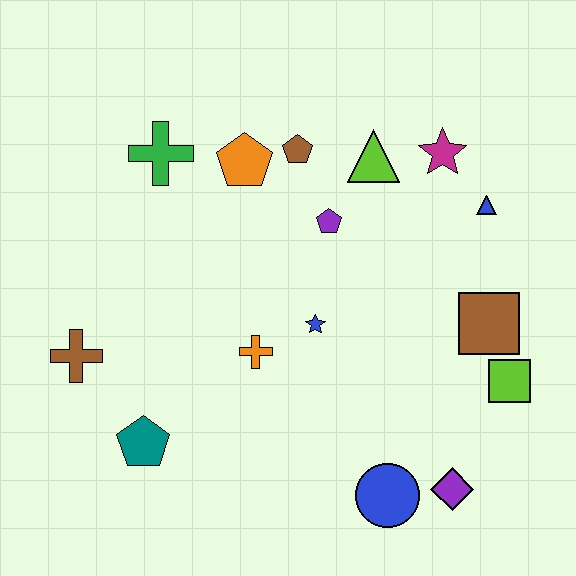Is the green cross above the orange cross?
Yes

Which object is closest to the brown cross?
The teal pentagon is closest to the brown cross.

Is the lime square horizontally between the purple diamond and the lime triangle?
No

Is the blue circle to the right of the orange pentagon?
Yes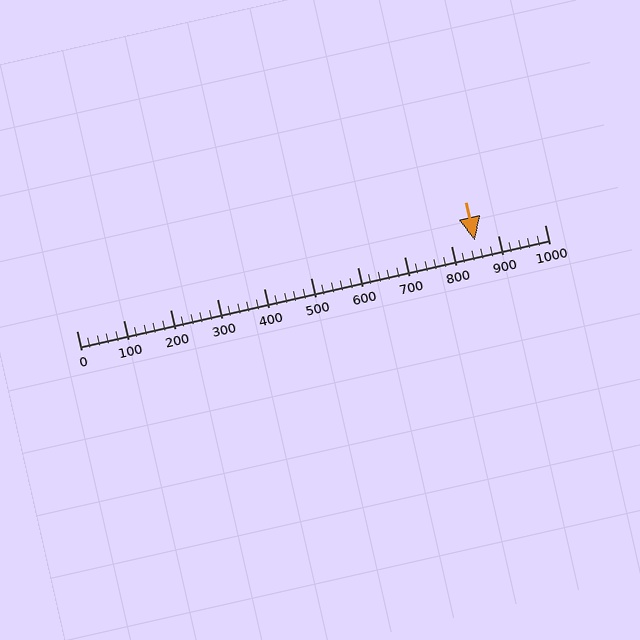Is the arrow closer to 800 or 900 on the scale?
The arrow is closer to 900.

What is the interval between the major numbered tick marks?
The major tick marks are spaced 100 units apart.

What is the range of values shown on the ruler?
The ruler shows values from 0 to 1000.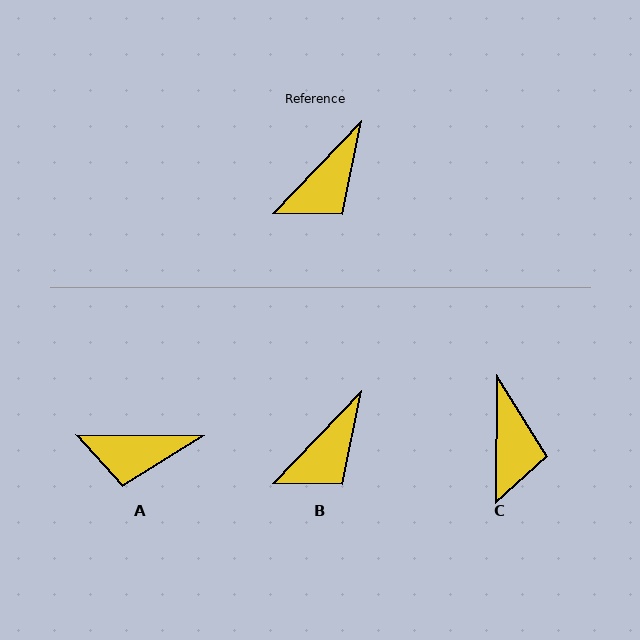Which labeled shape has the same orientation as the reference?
B.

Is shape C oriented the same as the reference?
No, it is off by about 43 degrees.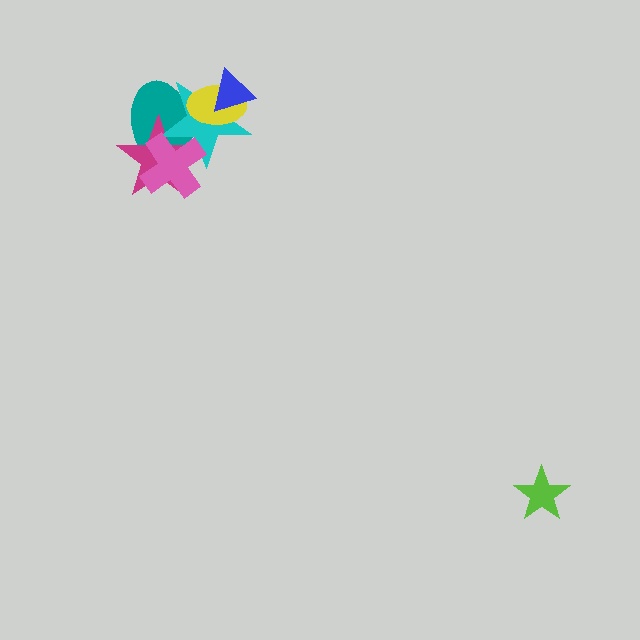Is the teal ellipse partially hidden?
Yes, it is partially covered by another shape.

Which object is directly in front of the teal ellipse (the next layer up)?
The magenta star is directly in front of the teal ellipse.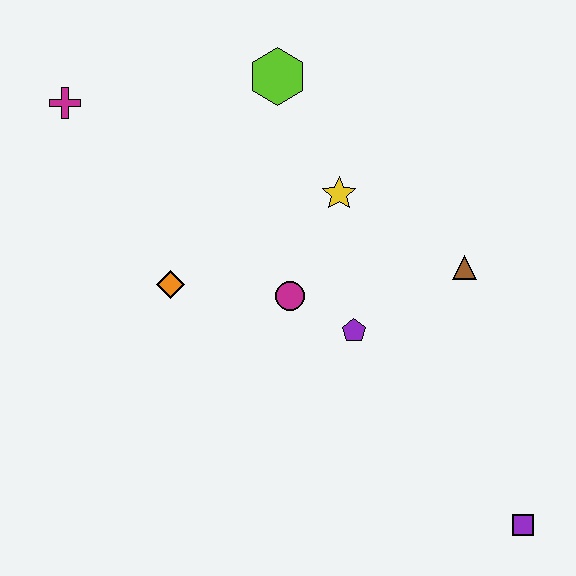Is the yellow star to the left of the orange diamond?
No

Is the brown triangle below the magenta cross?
Yes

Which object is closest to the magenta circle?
The purple pentagon is closest to the magenta circle.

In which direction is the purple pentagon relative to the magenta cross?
The purple pentagon is to the right of the magenta cross.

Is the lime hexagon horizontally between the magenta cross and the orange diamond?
No